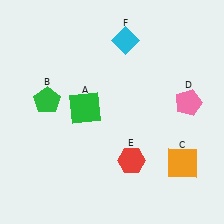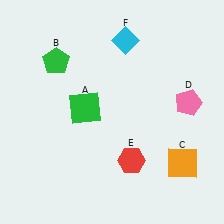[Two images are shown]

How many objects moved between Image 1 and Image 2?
1 object moved between the two images.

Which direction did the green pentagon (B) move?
The green pentagon (B) moved up.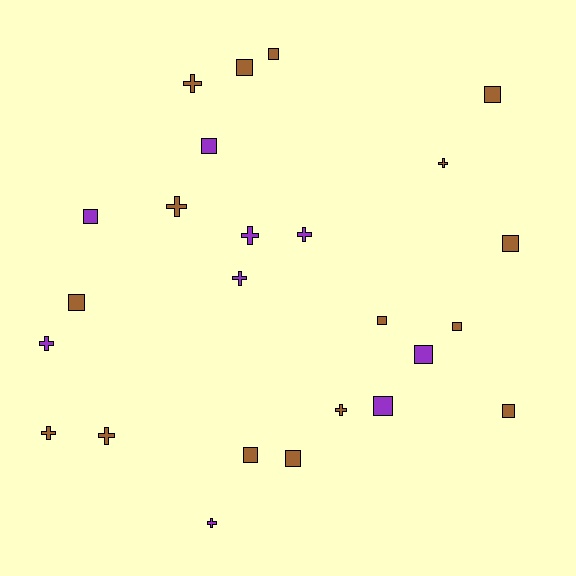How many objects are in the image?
There are 25 objects.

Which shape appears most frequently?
Square, with 14 objects.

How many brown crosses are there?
There are 6 brown crosses.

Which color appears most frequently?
Brown, with 16 objects.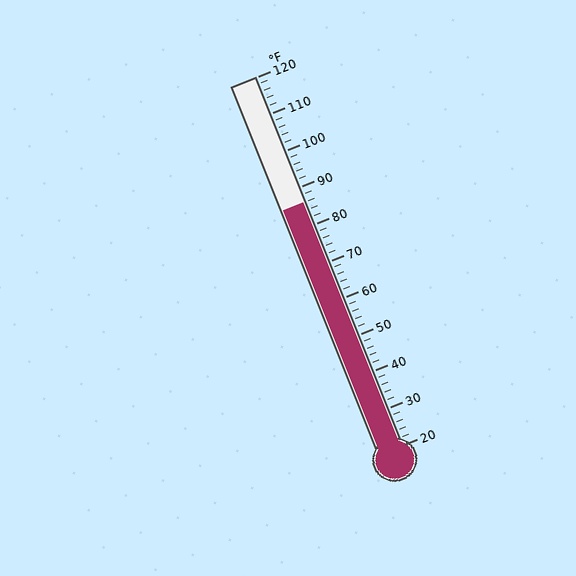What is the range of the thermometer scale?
The thermometer scale ranges from 20°F to 120°F.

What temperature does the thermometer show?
The thermometer shows approximately 86°F.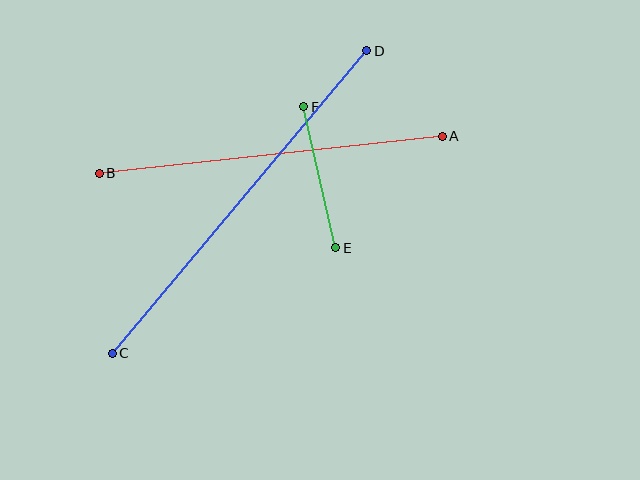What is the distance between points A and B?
The distance is approximately 345 pixels.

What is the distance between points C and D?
The distance is approximately 395 pixels.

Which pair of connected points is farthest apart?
Points C and D are farthest apart.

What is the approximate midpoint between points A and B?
The midpoint is at approximately (271, 155) pixels.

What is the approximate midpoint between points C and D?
The midpoint is at approximately (240, 202) pixels.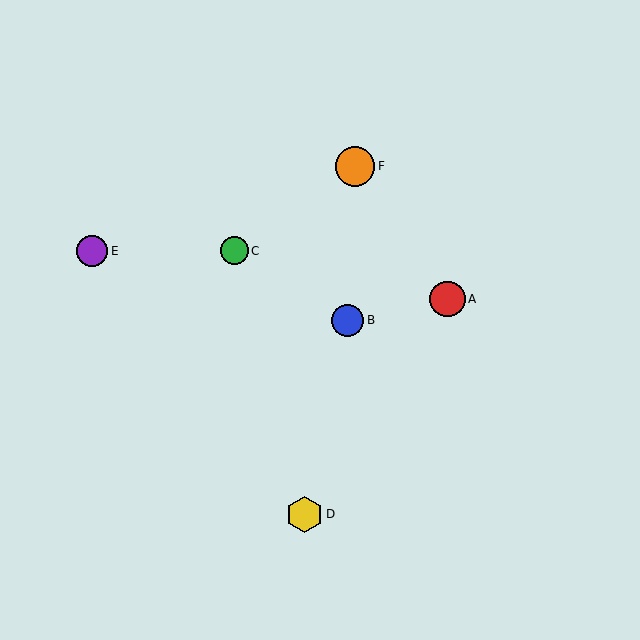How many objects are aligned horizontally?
2 objects (C, E) are aligned horizontally.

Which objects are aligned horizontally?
Objects C, E are aligned horizontally.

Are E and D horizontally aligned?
No, E is at y≈251 and D is at y≈514.